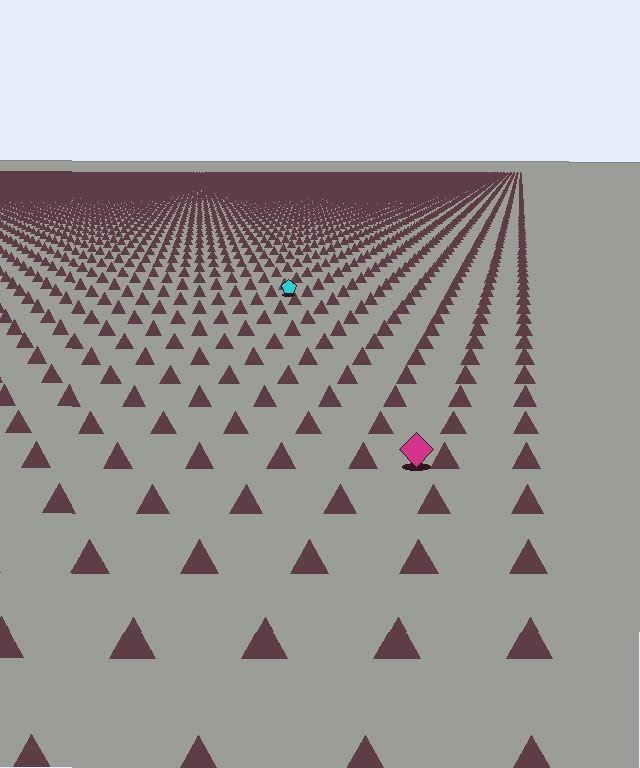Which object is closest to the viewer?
The magenta diamond is closest. The texture marks near it are larger and more spread out.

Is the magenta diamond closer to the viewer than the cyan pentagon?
Yes. The magenta diamond is closer — you can tell from the texture gradient: the ground texture is coarser near it.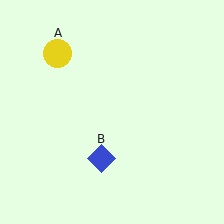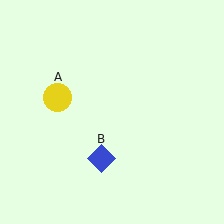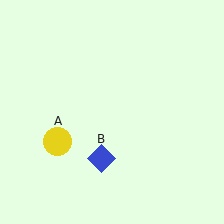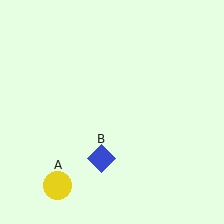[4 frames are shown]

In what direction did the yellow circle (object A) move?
The yellow circle (object A) moved down.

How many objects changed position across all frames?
1 object changed position: yellow circle (object A).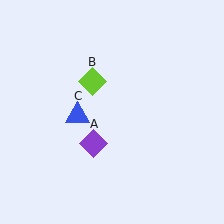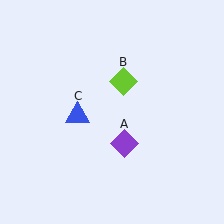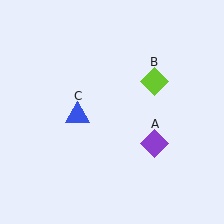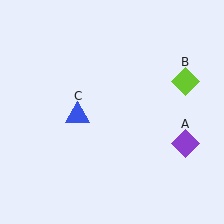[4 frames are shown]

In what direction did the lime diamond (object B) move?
The lime diamond (object B) moved right.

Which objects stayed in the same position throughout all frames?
Blue triangle (object C) remained stationary.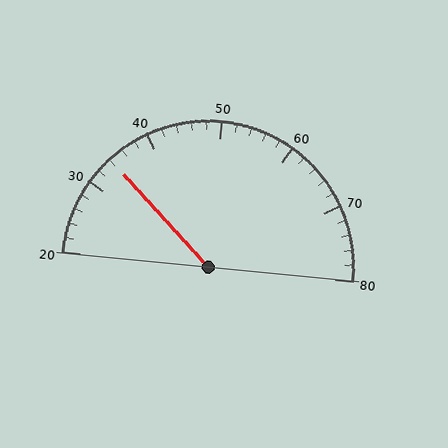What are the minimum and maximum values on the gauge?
The gauge ranges from 20 to 80.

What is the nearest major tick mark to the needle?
The nearest major tick mark is 30.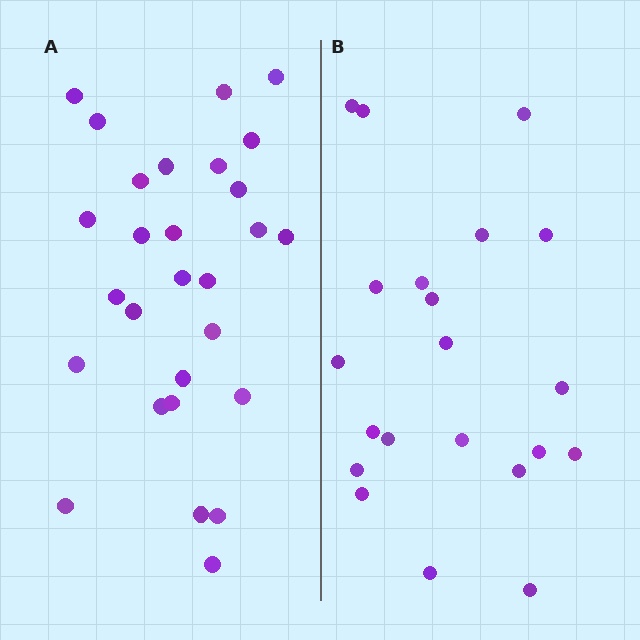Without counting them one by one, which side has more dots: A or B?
Region A (the left region) has more dots.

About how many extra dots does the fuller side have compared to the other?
Region A has roughly 8 or so more dots than region B.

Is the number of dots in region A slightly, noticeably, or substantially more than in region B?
Region A has noticeably more, but not dramatically so. The ratio is roughly 1.3 to 1.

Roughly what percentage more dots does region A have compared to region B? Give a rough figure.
About 35% more.